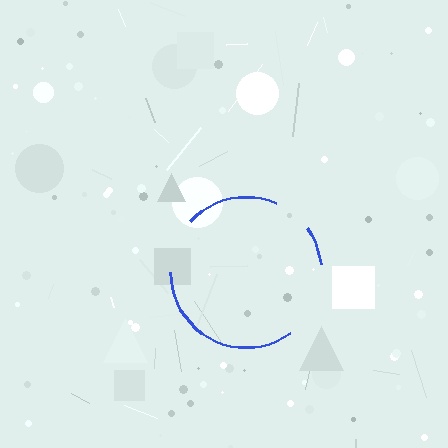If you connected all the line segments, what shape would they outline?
They would outline a circle.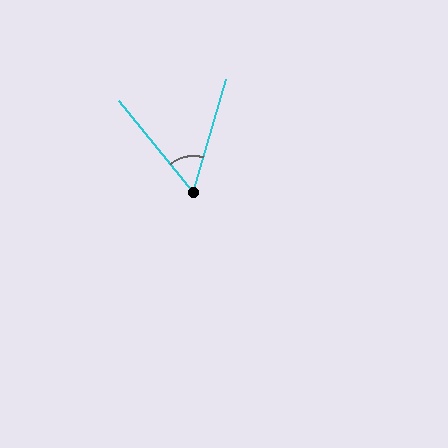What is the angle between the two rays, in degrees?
Approximately 55 degrees.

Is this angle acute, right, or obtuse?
It is acute.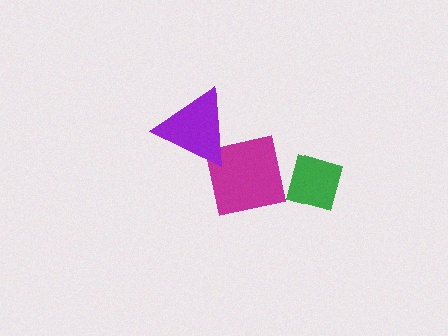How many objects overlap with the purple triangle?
1 object overlaps with the purple triangle.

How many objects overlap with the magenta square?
2 objects overlap with the magenta square.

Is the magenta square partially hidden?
Yes, it is partially covered by another shape.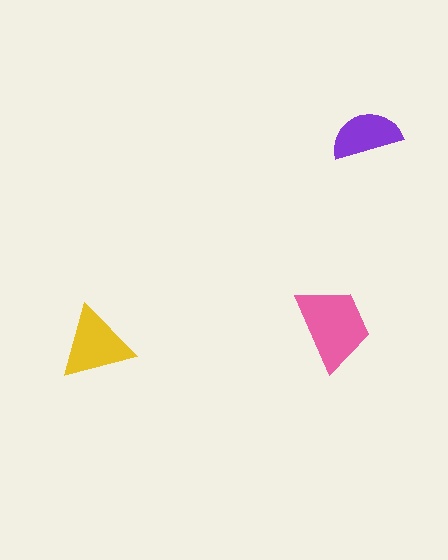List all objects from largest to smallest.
The pink trapezoid, the yellow triangle, the purple semicircle.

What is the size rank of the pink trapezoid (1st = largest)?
1st.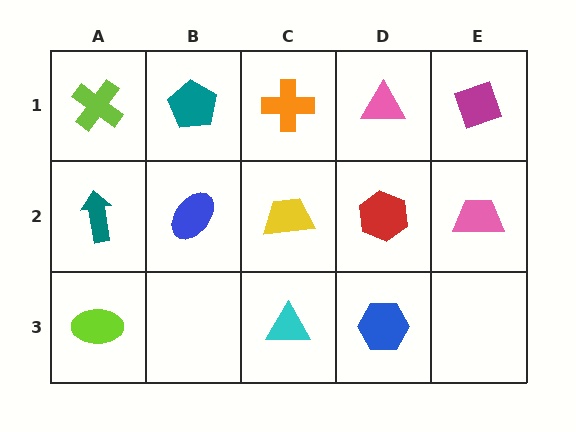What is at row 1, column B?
A teal pentagon.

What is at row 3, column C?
A cyan triangle.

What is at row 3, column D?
A blue hexagon.